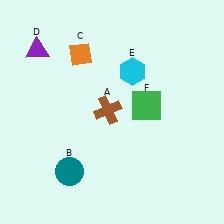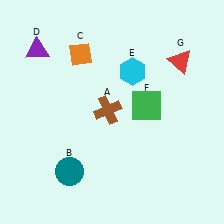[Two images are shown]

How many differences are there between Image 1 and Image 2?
There is 1 difference between the two images.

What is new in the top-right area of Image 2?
A red triangle (G) was added in the top-right area of Image 2.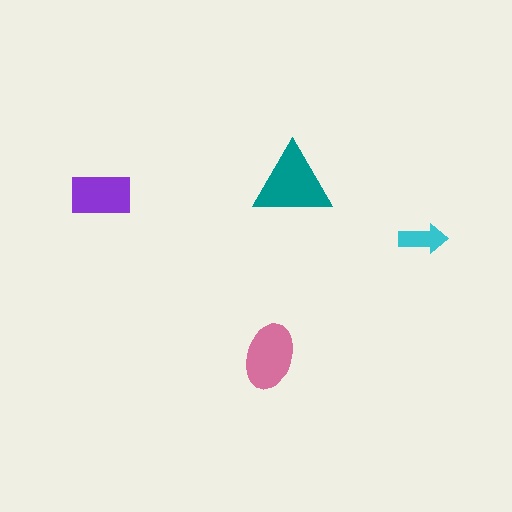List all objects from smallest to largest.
The cyan arrow, the purple rectangle, the pink ellipse, the teal triangle.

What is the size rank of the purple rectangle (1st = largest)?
3rd.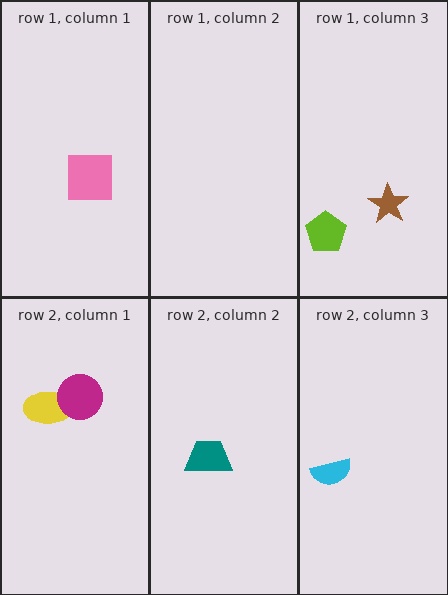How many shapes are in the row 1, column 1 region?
1.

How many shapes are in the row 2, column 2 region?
1.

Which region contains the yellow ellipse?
The row 2, column 1 region.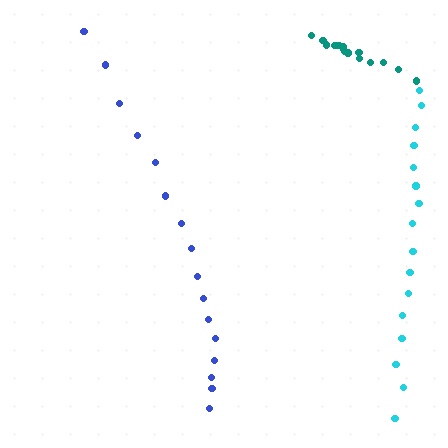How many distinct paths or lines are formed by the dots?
There are 3 distinct paths.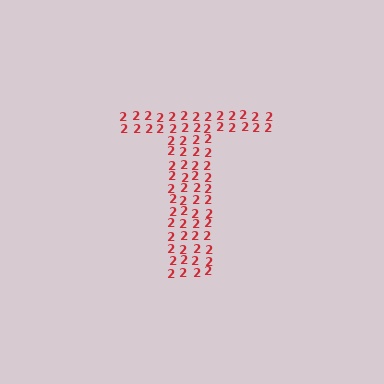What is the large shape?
The large shape is the letter T.